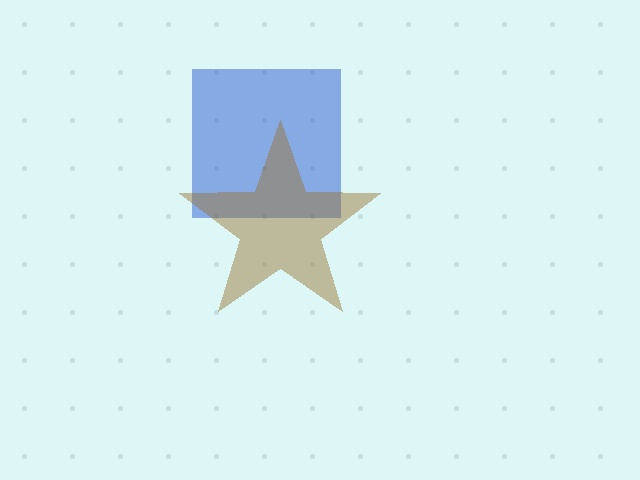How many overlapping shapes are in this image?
There are 2 overlapping shapes in the image.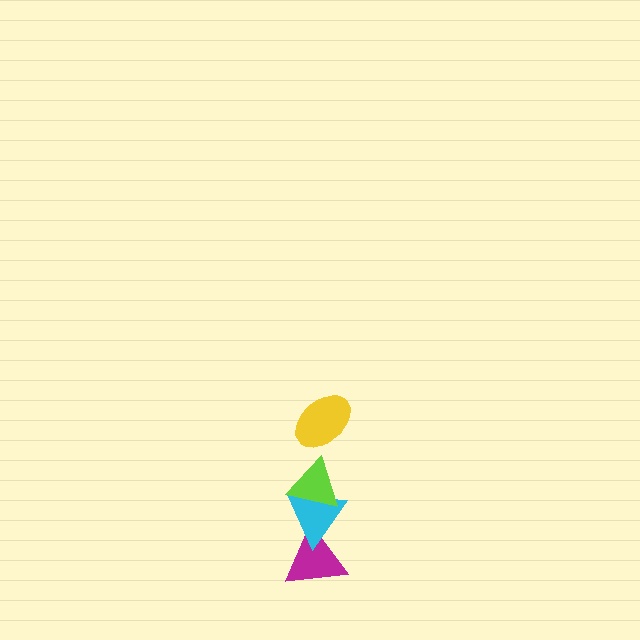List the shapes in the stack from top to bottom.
From top to bottom: the yellow ellipse, the lime triangle, the cyan triangle, the magenta triangle.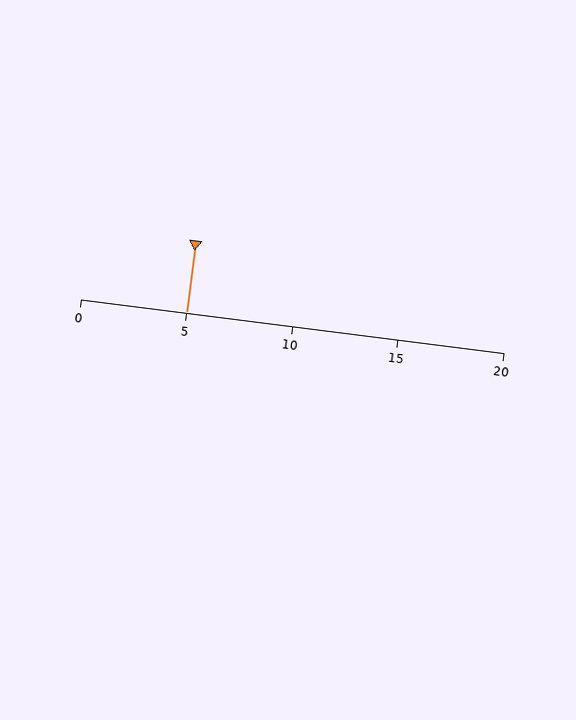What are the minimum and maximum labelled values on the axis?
The axis runs from 0 to 20.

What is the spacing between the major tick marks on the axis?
The major ticks are spaced 5 apart.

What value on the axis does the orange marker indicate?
The marker indicates approximately 5.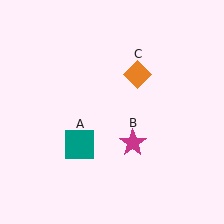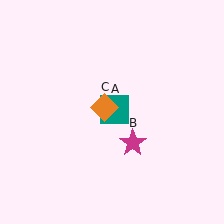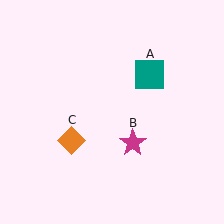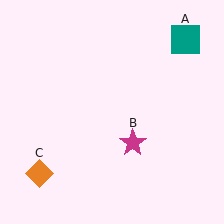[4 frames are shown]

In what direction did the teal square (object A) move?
The teal square (object A) moved up and to the right.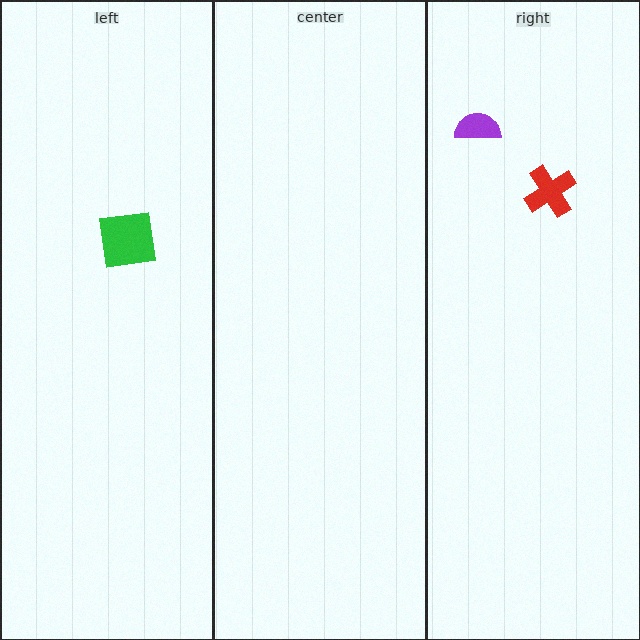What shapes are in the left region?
The green square.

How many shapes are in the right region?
2.